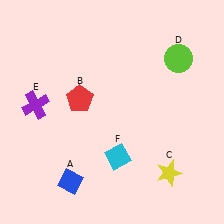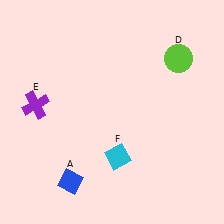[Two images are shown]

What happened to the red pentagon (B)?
The red pentagon (B) was removed in Image 2. It was in the top-left area of Image 1.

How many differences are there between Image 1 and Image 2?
There are 2 differences between the two images.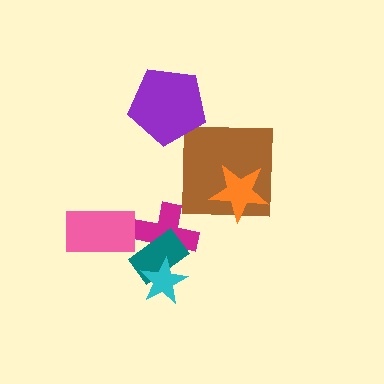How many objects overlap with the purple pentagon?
0 objects overlap with the purple pentagon.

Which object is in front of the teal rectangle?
The cyan star is in front of the teal rectangle.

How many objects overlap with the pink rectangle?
0 objects overlap with the pink rectangle.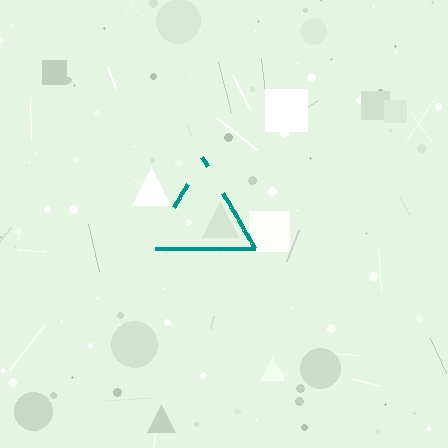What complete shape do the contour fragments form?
The contour fragments form a triangle.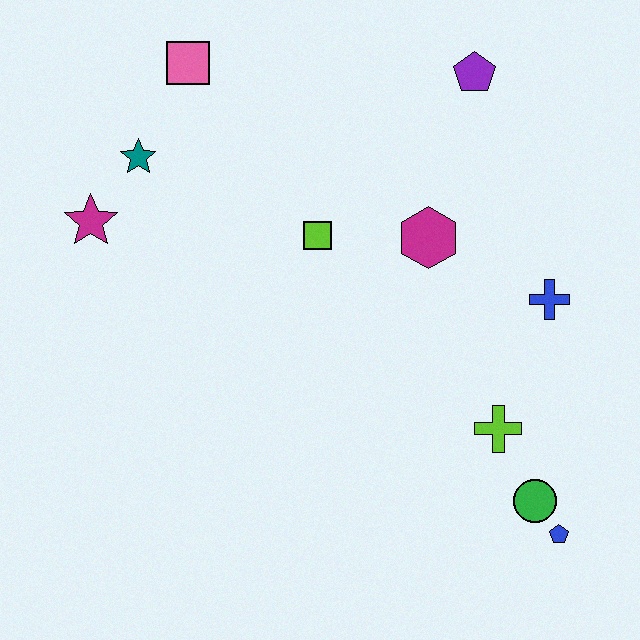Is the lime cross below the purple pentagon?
Yes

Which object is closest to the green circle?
The blue pentagon is closest to the green circle.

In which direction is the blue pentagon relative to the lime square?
The blue pentagon is below the lime square.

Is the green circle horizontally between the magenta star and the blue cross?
Yes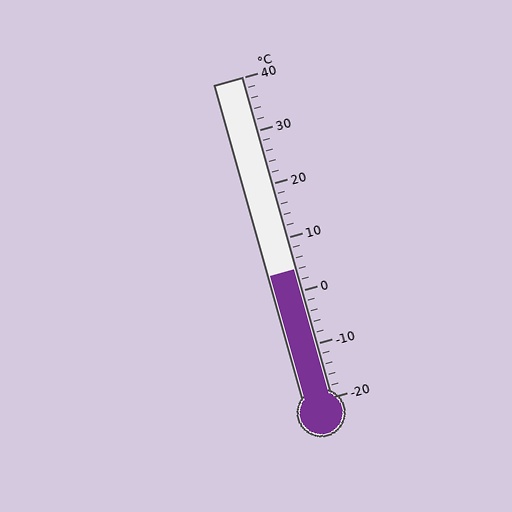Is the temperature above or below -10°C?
The temperature is above -10°C.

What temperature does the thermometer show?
The thermometer shows approximately 4°C.